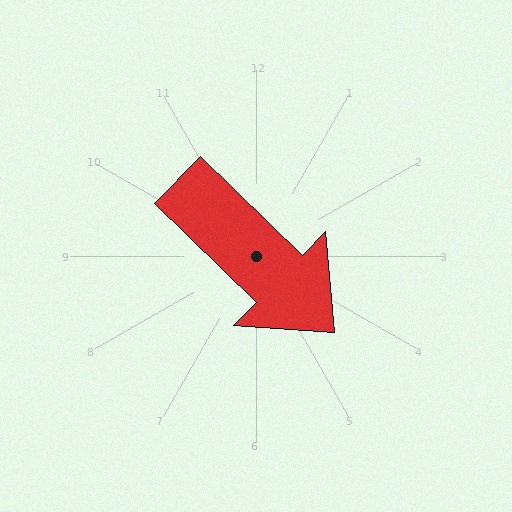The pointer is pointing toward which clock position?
Roughly 4 o'clock.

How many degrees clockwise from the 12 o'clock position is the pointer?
Approximately 134 degrees.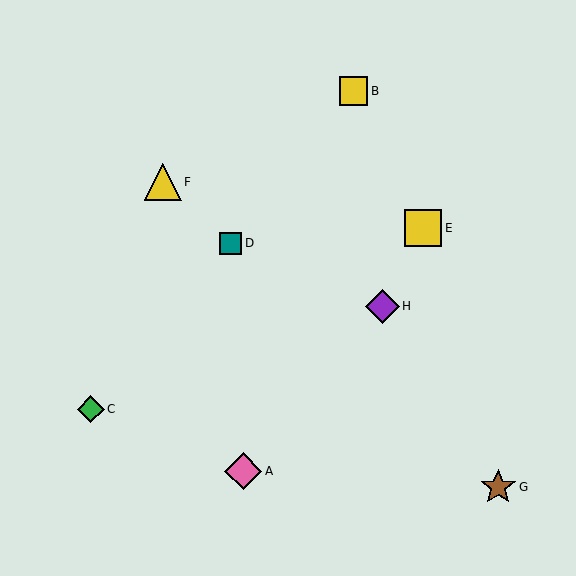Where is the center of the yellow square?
The center of the yellow square is at (423, 228).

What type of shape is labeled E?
Shape E is a yellow square.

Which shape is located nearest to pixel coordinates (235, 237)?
The teal square (labeled D) at (231, 243) is nearest to that location.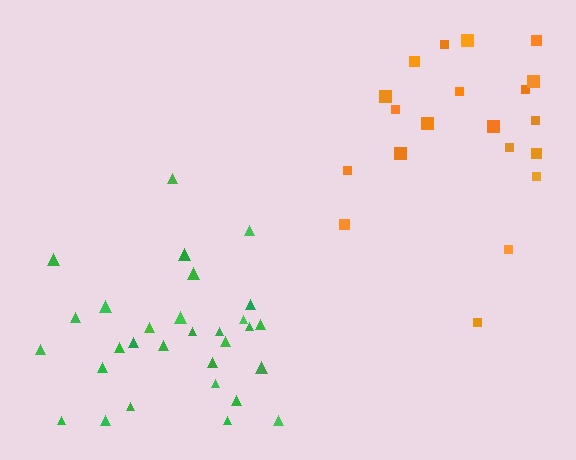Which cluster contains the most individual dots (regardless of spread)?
Green (30).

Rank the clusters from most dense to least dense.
green, orange.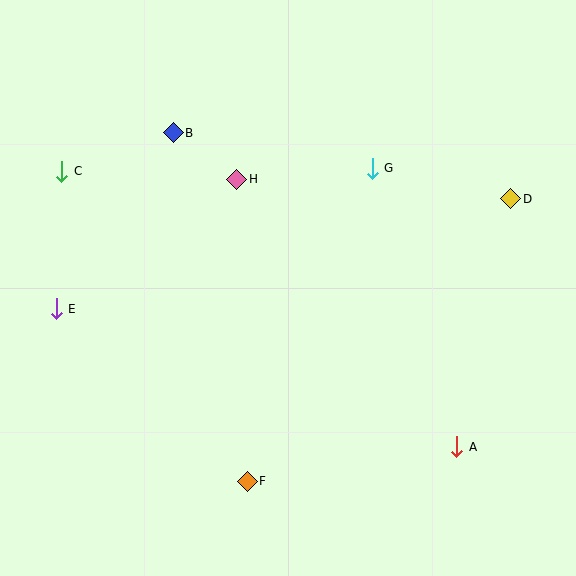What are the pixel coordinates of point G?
Point G is at (372, 168).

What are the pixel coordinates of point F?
Point F is at (247, 481).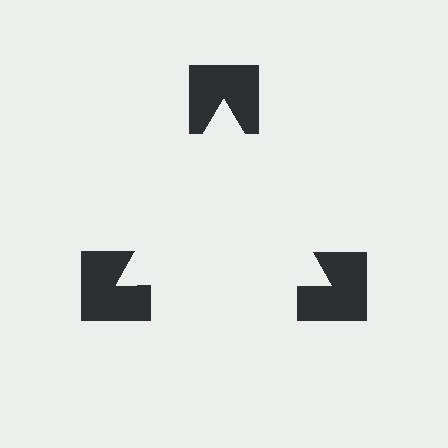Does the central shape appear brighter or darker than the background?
It typically appears slightly brighter than the background, even though no actual brightness change is drawn.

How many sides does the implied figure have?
3 sides.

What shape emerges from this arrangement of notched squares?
An illusory triangle — its edges are inferred from the aligned wedge cuts in the notched squares, not physically drawn.